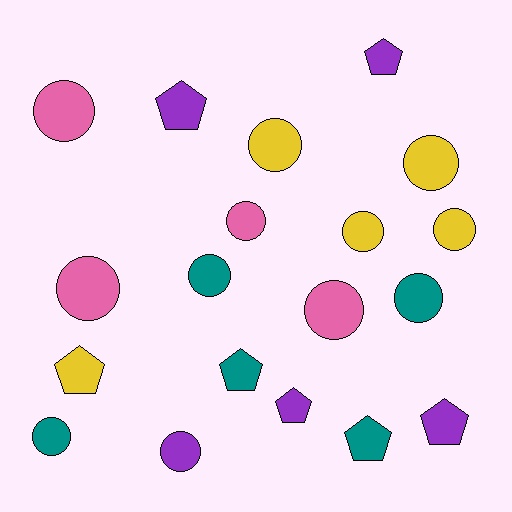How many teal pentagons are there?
There are 2 teal pentagons.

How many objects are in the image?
There are 19 objects.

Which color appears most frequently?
Purple, with 5 objects.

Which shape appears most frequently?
Circle, with 12 objects.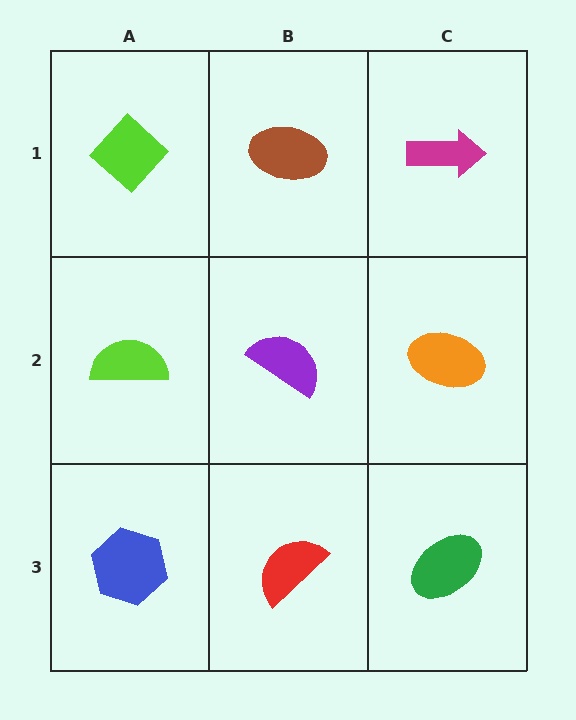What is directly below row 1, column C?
An orange ellipse.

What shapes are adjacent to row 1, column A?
A lime semicircle (row 2, column A), a brown ellipse (row 1, column B).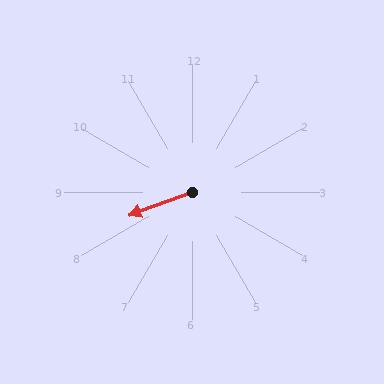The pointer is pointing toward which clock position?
Roughly 8 o'clock.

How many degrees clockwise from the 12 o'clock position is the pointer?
Approximately 250 degrees.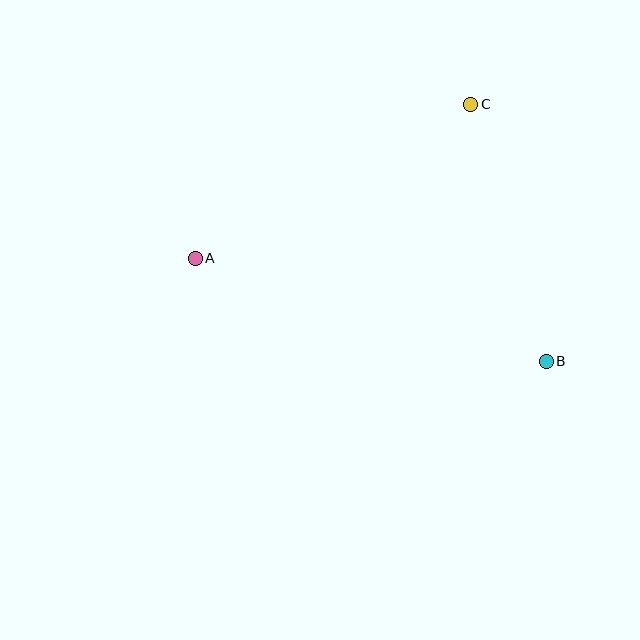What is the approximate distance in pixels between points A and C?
The distance between A and C is approximately 316 pixels.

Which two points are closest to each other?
Points B and C are closest to each other.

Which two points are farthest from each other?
Points A and B are farthest from each other.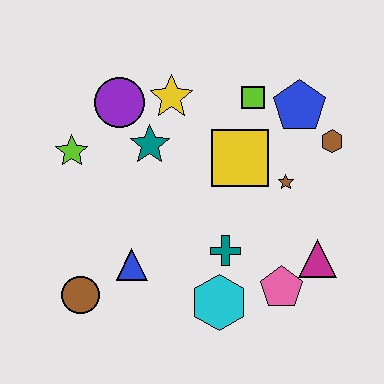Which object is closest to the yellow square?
The brown star is closest to the yellow square.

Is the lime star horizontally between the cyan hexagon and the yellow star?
No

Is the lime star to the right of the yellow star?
No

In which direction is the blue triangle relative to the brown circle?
The blue triangle is to the right of the brown circle.